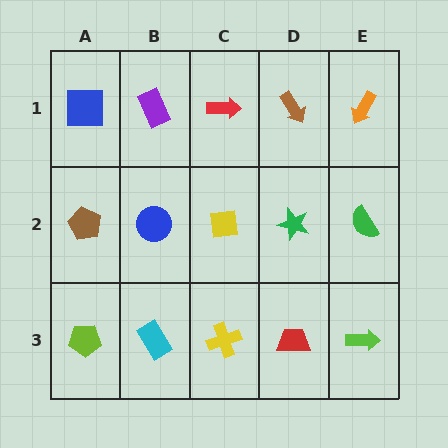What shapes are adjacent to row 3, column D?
A green star (row 2, column D), a yellow cross (row 3, column C), a lime arrow (row 3, column E).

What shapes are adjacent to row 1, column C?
A yellow square (row 2, column C), a purple rectangle (row 1, column B), a brown arrow (row 1, column D).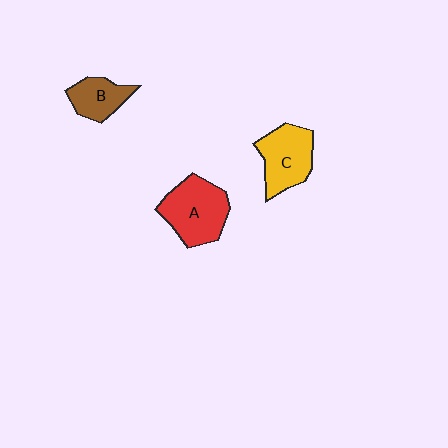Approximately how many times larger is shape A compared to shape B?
Approximately 1.7 times.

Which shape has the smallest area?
Shape B (brown).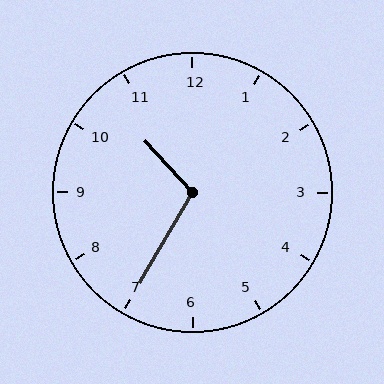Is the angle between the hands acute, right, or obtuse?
It is obtuse.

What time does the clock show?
10:35.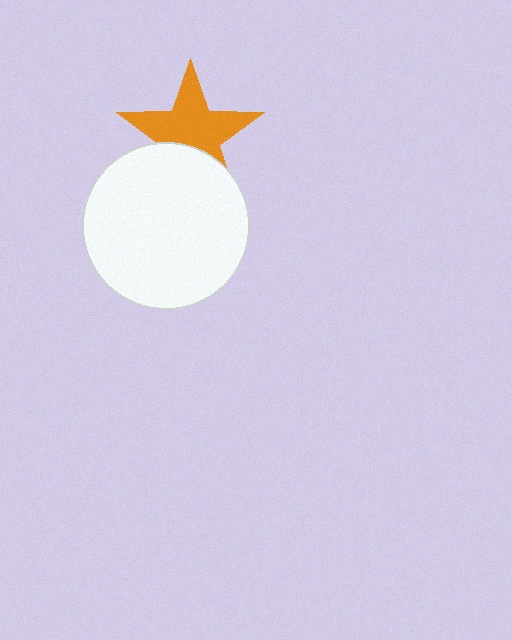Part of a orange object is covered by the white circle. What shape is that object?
It is a star.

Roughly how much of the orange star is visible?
Most of it is visible (roughly 66%).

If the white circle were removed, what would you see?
You would see the complete orange star.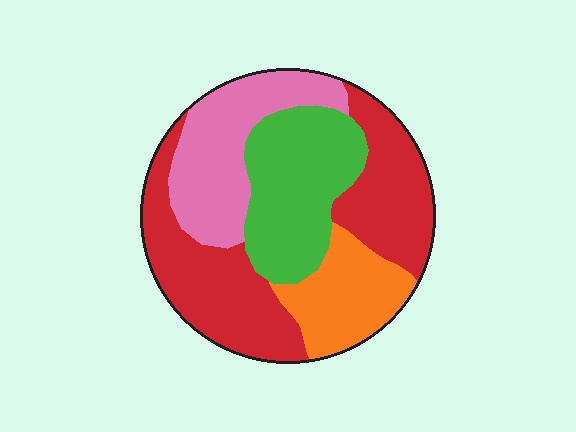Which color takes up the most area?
Red, at roughly 40%.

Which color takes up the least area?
Orange, at roughly 15%.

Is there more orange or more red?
Red.